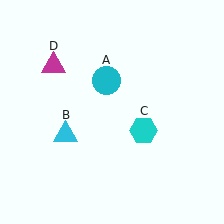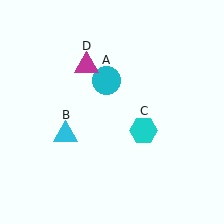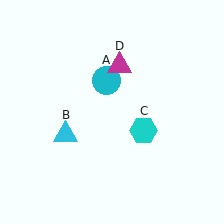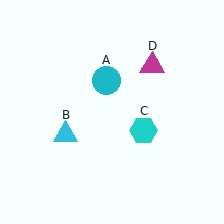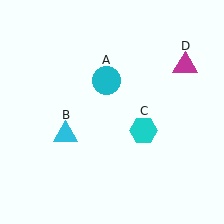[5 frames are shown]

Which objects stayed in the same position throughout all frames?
Cyan circle (object A) and cyan triangle (object B) and cyan hexagon (object C) remained stationary.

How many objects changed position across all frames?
1 object changed position: magenta triangle (object D).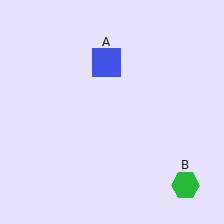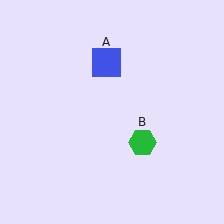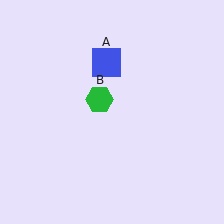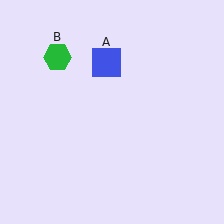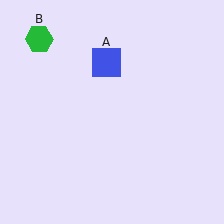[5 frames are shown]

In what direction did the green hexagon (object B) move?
The green hexagon (object B) moved up and to the left.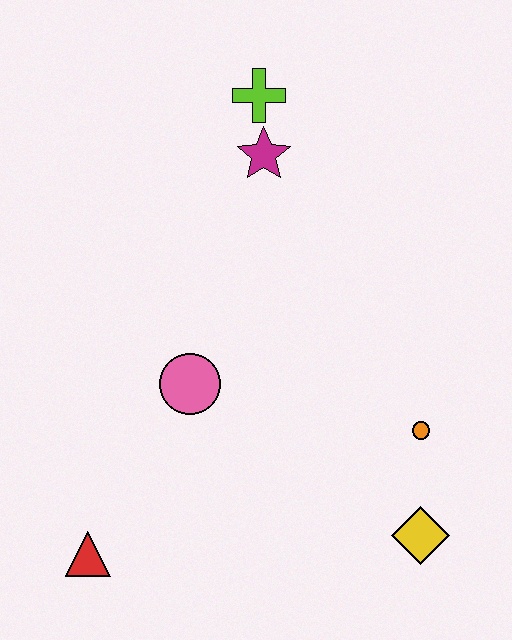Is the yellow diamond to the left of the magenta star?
No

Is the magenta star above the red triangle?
Yes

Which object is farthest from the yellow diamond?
The lime cross is farthest from the yellow diamond.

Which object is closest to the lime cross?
The magenta star is closest to the lime cross.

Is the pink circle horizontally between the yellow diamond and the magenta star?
No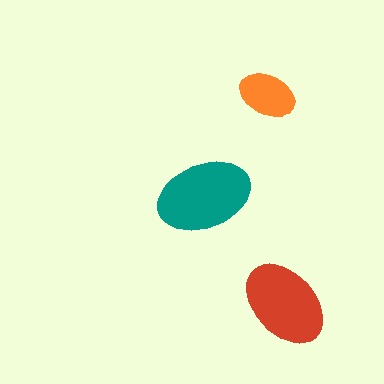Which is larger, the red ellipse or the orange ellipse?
The red one.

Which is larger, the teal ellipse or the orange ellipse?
The teal one.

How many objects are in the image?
There are 3 objects in the image.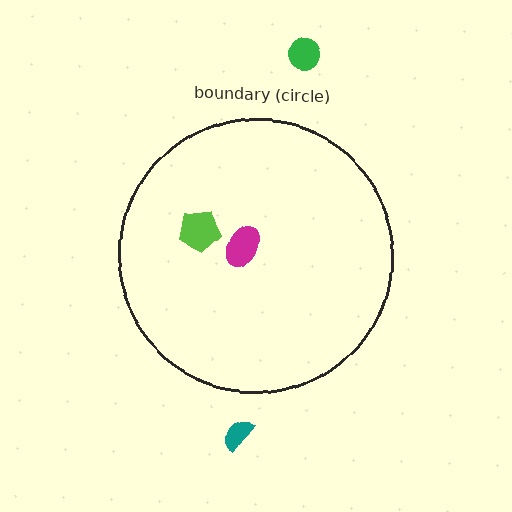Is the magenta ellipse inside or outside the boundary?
Inside.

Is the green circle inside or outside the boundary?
Outside.